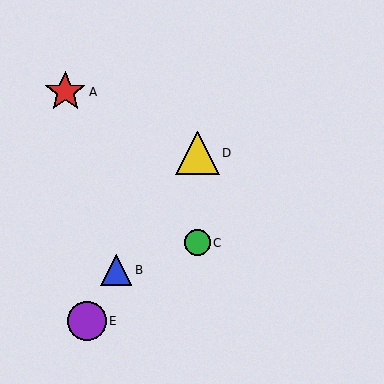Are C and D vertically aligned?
Yes, both are at x≈197.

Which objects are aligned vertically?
Objects C, D are aligned vertically.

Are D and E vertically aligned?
No, D is at x≈197 and E is at x≈87.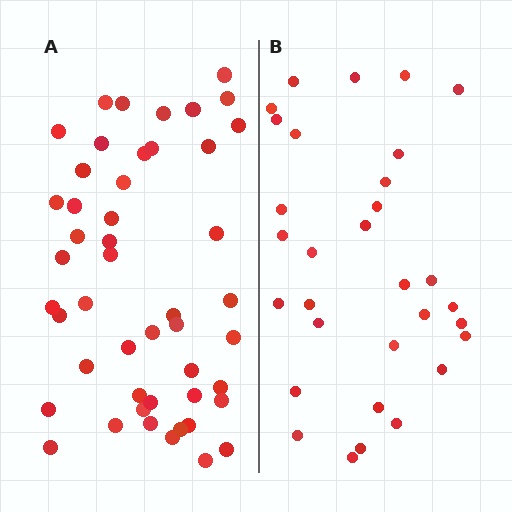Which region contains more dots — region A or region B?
Region A (the left region) has more dots.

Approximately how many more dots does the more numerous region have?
Region A has approximately 15 more dots than region B.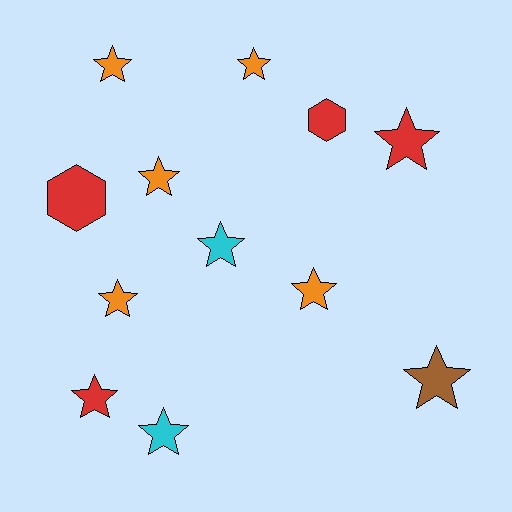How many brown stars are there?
There is 1 brown star.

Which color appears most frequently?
Orange, with 5 objects.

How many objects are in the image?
There are 12 objects.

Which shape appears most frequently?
Star, with 10 objects.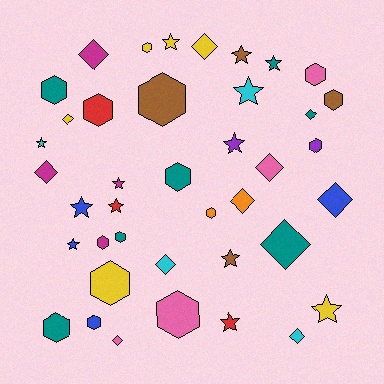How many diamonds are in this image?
There are 12 diamonds.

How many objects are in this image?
There are 40 objects.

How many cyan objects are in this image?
There are 4 cyan objects.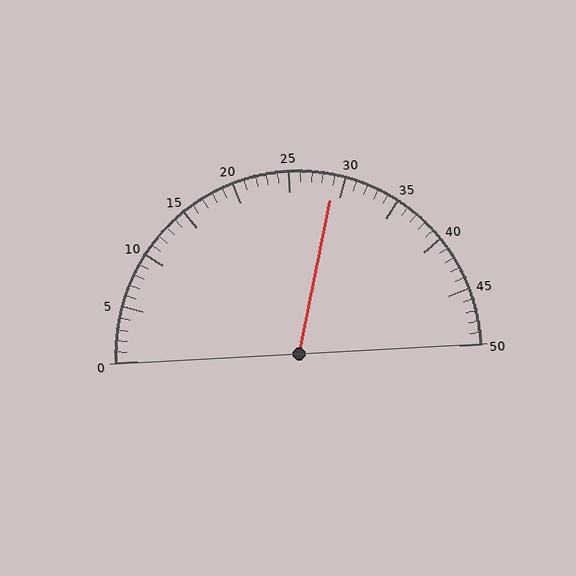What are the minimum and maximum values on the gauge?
The gauge ranges from 0 to 50.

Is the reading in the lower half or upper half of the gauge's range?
The reading is in the upper half of the range (0 to 50).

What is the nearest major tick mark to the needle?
The nearest major tick mark is 30.